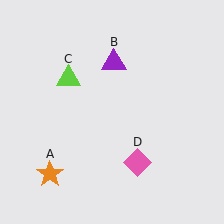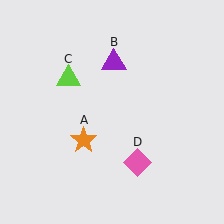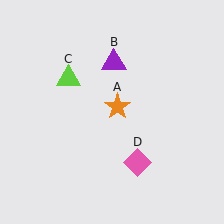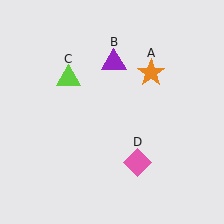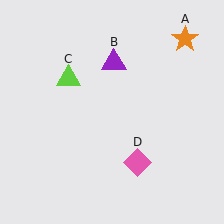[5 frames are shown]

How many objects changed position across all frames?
1 object changed position: orange star (object A).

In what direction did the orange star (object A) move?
The orange star (object A) moved up and to the right.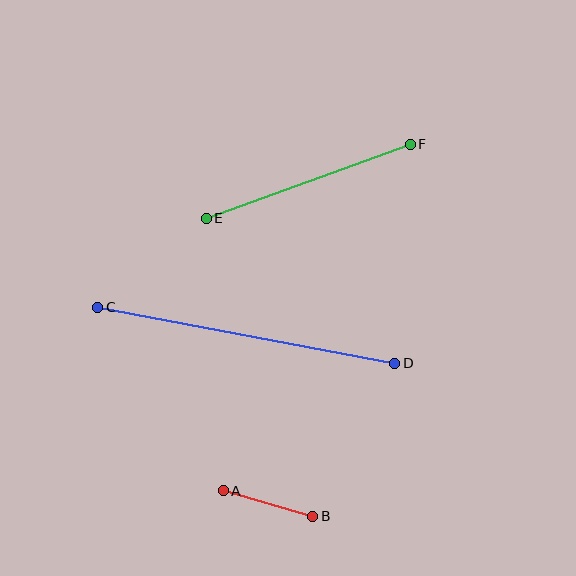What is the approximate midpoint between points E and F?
The midpoint is at approximately (308, 181) pixels.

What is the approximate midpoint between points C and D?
The midpoint is at approximately (246, 335) pixels.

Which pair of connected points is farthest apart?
Points C and D are farthest apart.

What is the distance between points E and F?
The distance is approximately 217 pixels.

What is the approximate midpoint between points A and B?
The midpoint is at approximately (268, 503) pixels.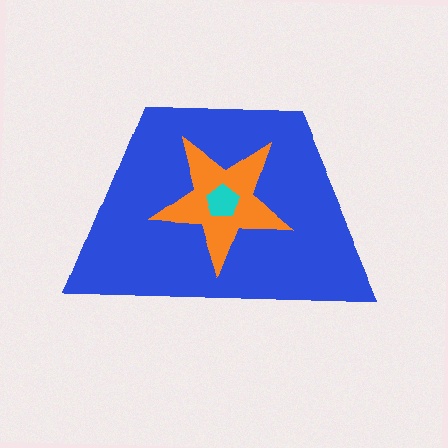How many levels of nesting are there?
3.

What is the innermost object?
The cyan pentagon.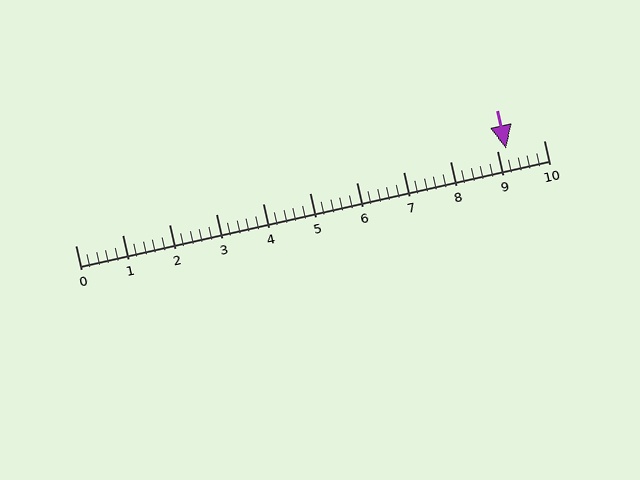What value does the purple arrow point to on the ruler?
The purple arrow points to approximately 9.2.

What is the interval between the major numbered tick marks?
The major tick marks are spaced 1 units apart.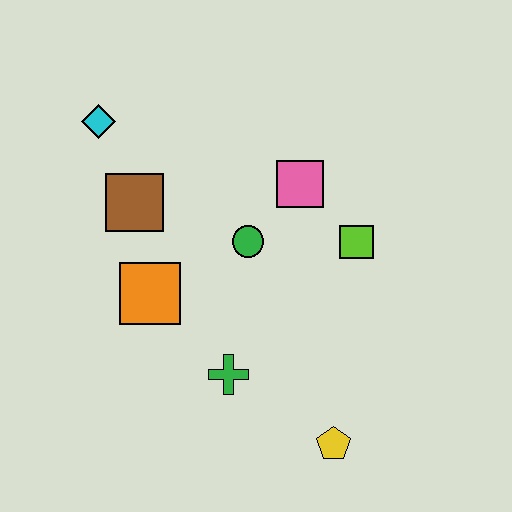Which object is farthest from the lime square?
The cyan diamond is farthest from the lime square.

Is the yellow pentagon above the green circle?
No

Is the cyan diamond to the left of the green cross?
Yes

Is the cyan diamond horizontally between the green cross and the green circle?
No